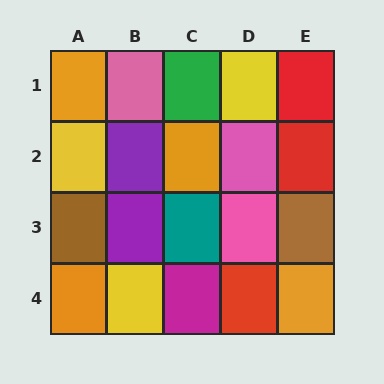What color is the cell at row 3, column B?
Purple.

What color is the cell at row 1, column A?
Orange.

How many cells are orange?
4 cells are orange.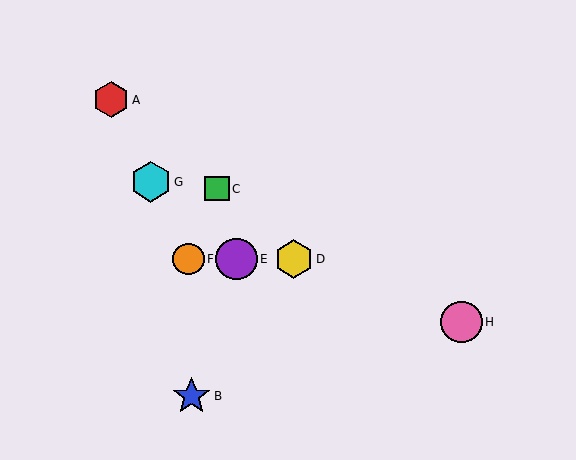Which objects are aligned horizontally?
Objects D, E, F are aligned horizontally.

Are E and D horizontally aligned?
Yes, both are at y≈259.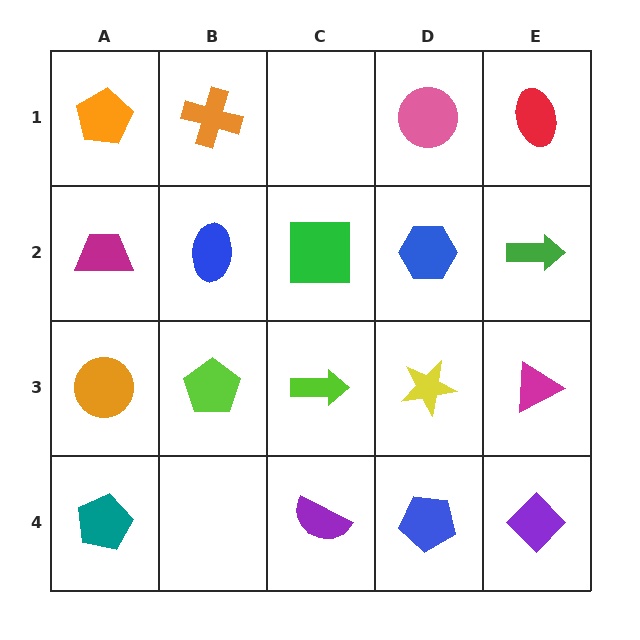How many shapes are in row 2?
5 shapes.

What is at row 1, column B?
An orange cross.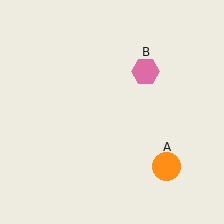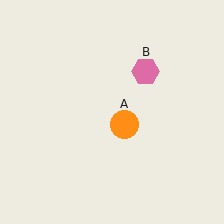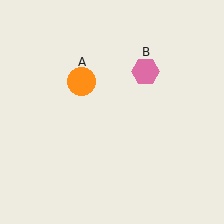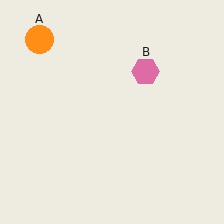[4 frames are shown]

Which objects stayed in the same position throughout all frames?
Pink hexagon (object B) remained stationary.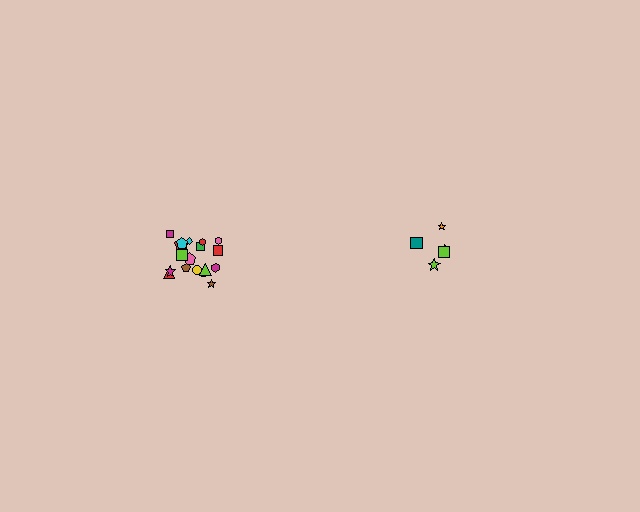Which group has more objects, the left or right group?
The left group.